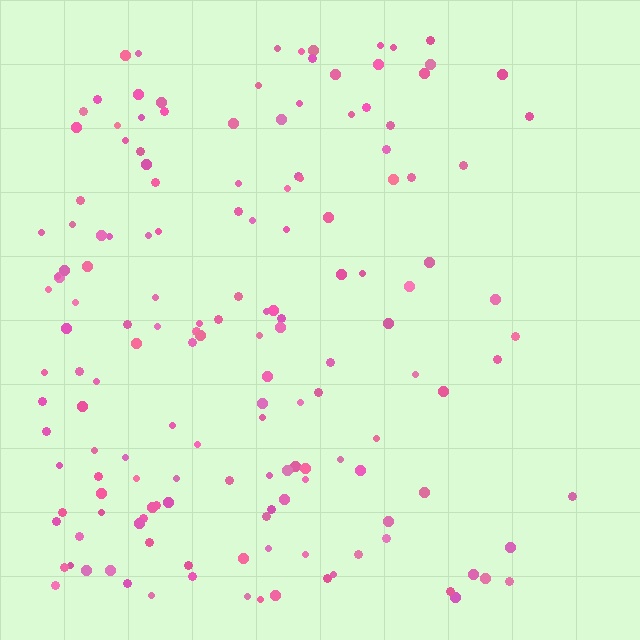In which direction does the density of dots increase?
From right to left, with the left side densest.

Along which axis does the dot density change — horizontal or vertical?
Horizontal.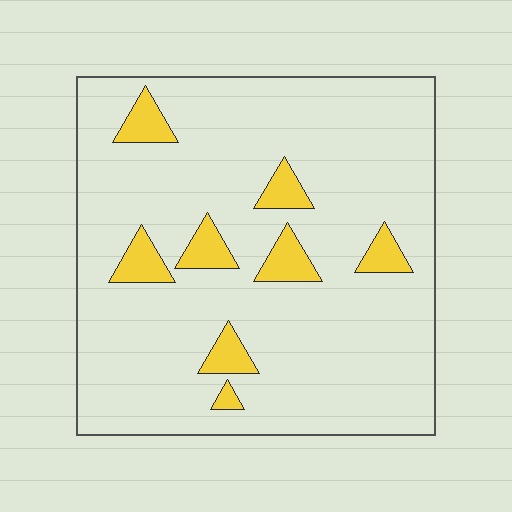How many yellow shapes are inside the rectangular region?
8.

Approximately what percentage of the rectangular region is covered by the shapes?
Approximately 10%.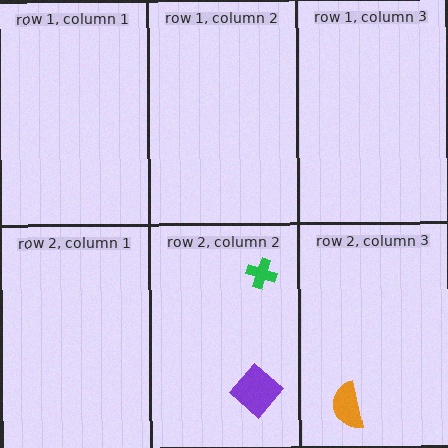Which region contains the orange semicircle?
The row 2, column 3 region.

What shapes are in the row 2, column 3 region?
The orange semicircle.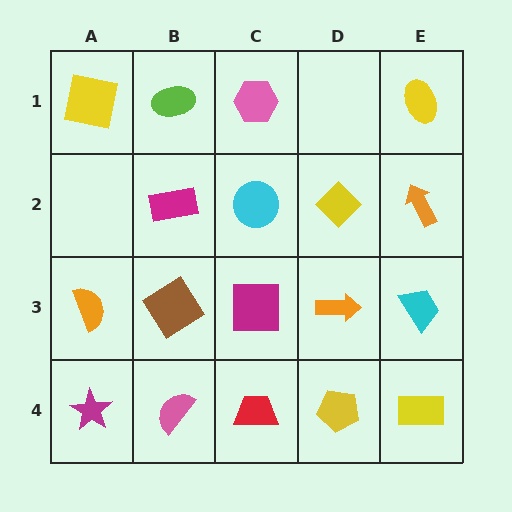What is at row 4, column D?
A yellow pentagon.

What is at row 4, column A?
A magenta star.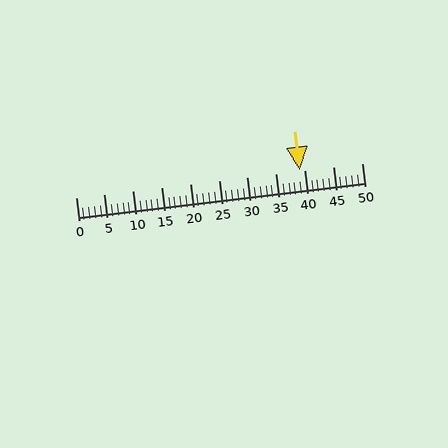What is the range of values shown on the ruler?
The ruler shows values from 0 to 50.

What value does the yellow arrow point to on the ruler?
The yellow arrow points to approximately 39.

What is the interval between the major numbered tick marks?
The major tick marks are spaced 5 units apart.